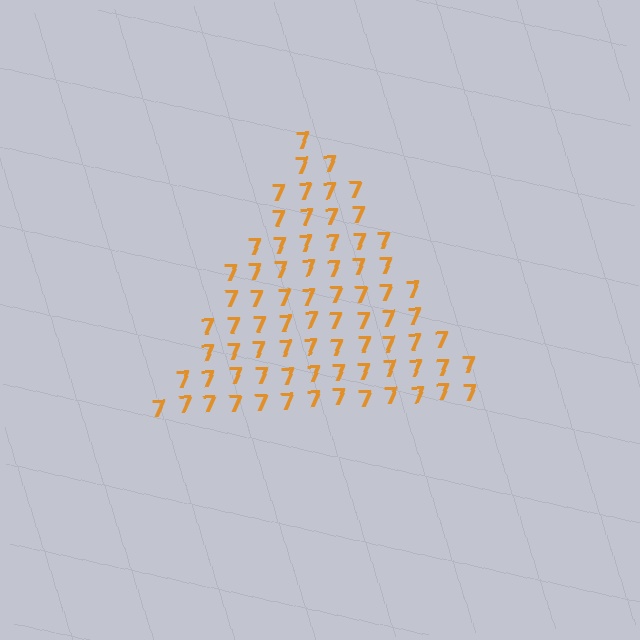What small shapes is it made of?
It is made of small digit 7's.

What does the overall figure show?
The overall figure shows a triangle.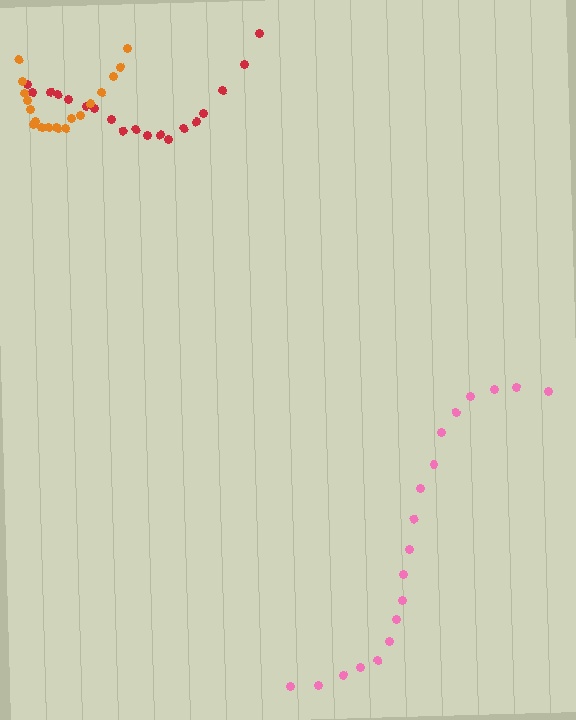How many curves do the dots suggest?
There are 3 distinct paths.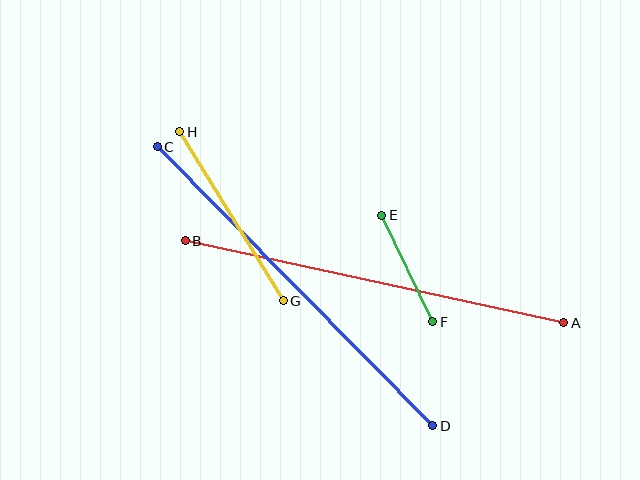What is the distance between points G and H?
The distance is approximately 198 pixels.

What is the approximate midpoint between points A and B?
The midpoint is at approximately (374, 282) pixels.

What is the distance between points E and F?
The distance is approximately 118 pixels.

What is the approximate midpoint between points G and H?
The midpoint is at approximately (231, 216) pixels.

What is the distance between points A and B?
The distance is approximately 387 pixels.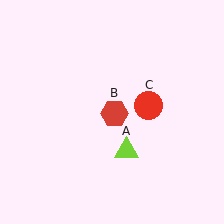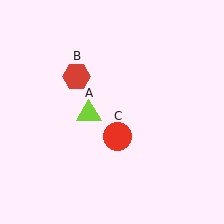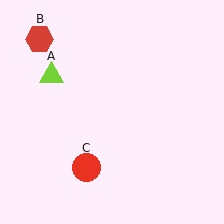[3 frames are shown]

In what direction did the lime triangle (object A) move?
The lime triangle (object A) moved up and to the left.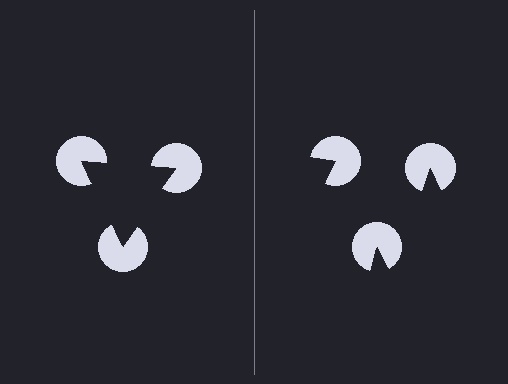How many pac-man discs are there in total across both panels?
6 — 3 on each side.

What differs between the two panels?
The pac-man discs are positioned identically on both sides; only the wedge orientations differ. On the left they align to a triangle; on the right they are misaligned.